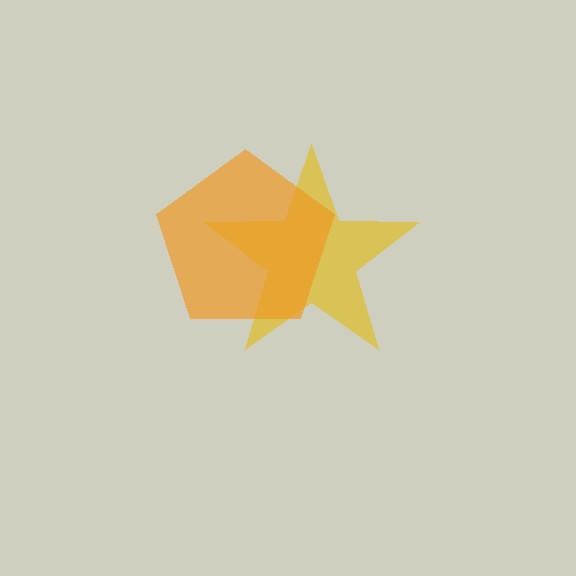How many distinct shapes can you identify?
There are 2 distinct shapes: a yellow star, an orange pentagon.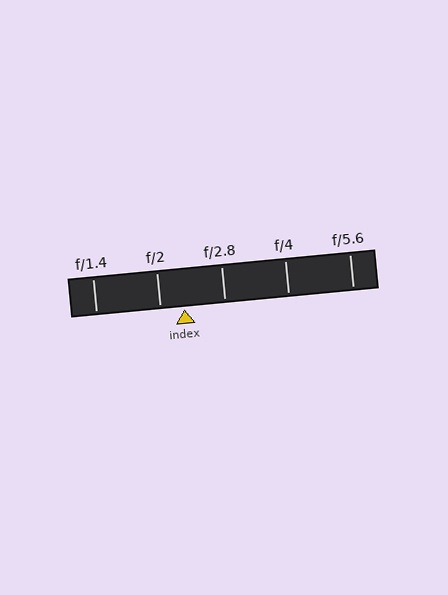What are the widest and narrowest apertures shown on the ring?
The widest aperture shown is f/1.4 and the narrowest is f/5.6.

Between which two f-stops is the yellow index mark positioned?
The index mark is between f/2 and f/2.8.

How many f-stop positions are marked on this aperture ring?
There are 5 f-stop positions marked.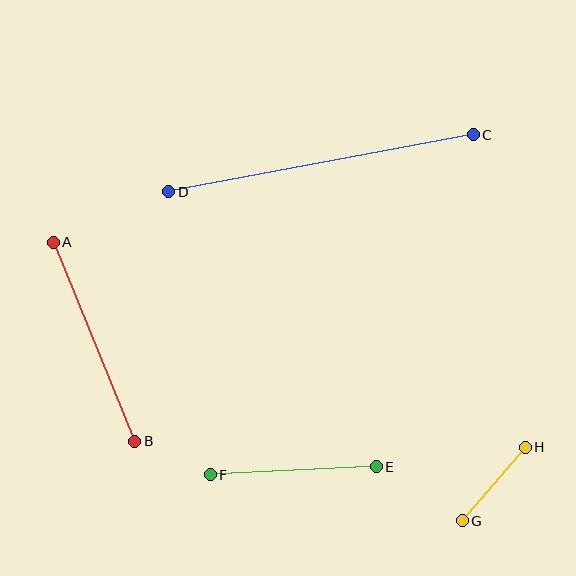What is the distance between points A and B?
The distance is approximately 215 pixels.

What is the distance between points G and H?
The distance is approximately 97 pixels.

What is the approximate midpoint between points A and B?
The midpoint is at approximately (94, 342) pixels.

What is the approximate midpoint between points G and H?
The midpoint is at approximately (494, 484) pixels.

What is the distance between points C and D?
The distance is approximately 310 pixels.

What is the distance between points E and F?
The distance is approximately 166 pixels.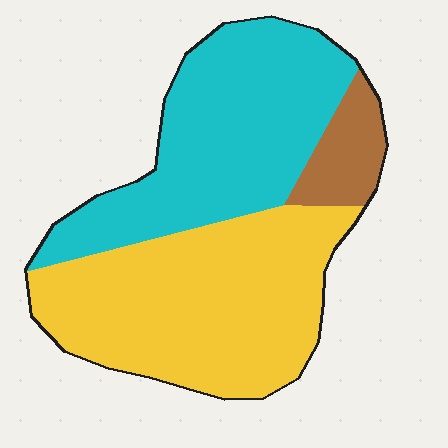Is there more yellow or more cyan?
Yellow.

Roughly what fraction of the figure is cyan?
Cyan covers 42% of the figure.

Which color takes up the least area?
Brown, at roughly 10%.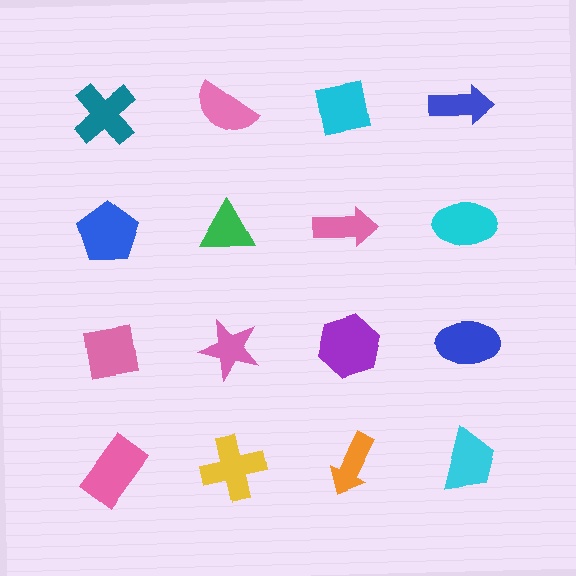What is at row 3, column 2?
A pink star.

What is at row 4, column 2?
A yellow cross.